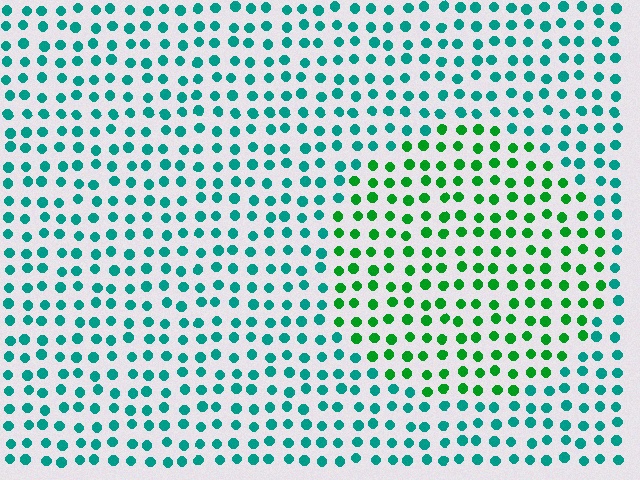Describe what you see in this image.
The image is filled with small teal elements in a uniform arrangement. A circle-shaped region is visible where the elements are tinted to a slightly different hue, forming a subtle color boundary.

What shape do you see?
I see a circle.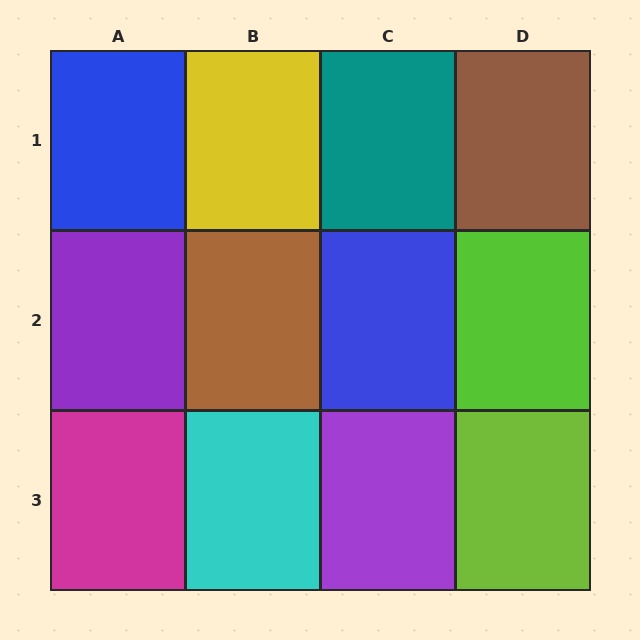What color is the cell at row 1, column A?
Blue.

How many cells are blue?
2 cells are blue.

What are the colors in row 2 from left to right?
Purple, brown, blue, lime.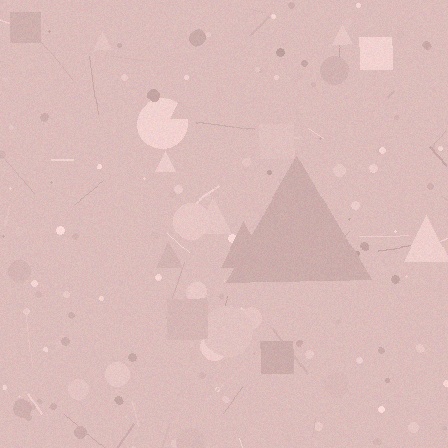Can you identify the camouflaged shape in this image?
The camouflaged shape is a triangle.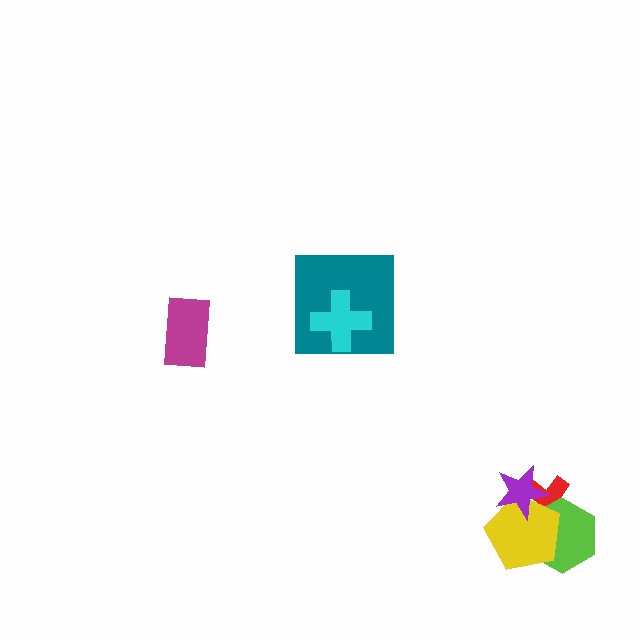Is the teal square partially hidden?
Yes, it is partially covered by another shape.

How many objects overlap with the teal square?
1 object overlaps with the teal square.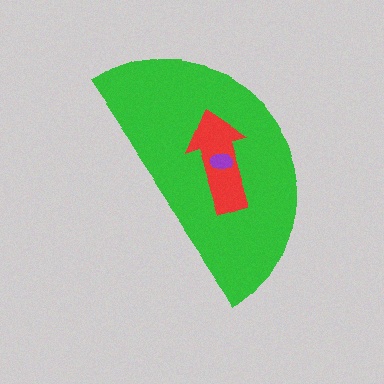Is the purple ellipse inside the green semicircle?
Yes.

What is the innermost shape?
The purple ellipse.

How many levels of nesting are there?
3.